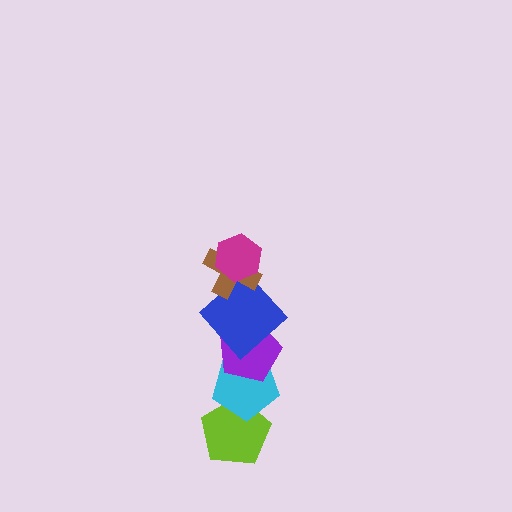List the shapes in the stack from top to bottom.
From top to bottom: the magenta hexagon, the brown cross, the blue diamond, the purple pentagon, the cyan pentagon, the lime pentagon.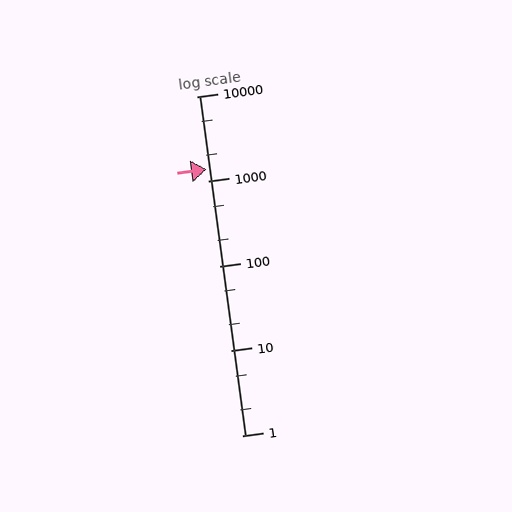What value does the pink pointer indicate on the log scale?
The pointer indicates approximately 1400.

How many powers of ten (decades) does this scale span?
The scale spans 4 decades, from 1 to 10000.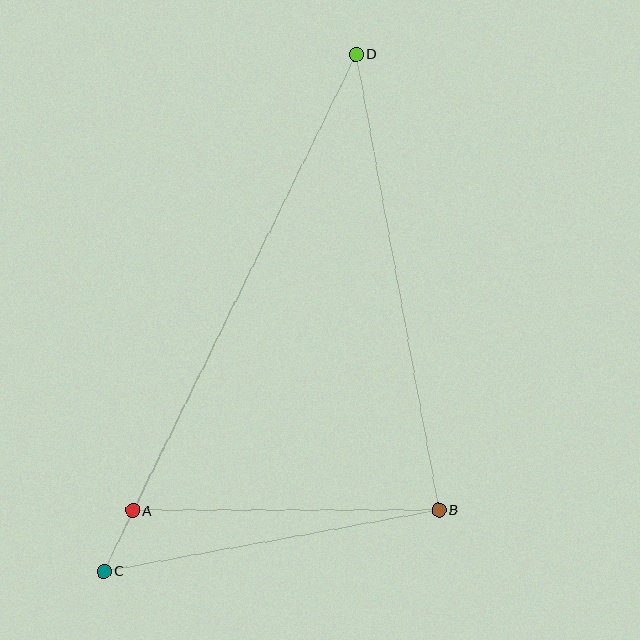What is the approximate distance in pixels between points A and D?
The distance between A and D is approximately 508 pixels.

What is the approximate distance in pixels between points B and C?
The distance between B and C is approximately 340 pixels.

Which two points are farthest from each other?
Points C and D are farthest from each other.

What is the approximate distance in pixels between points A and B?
The distance between A and B is approximately 306 pixels.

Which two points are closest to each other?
Points A and C are closest to each other.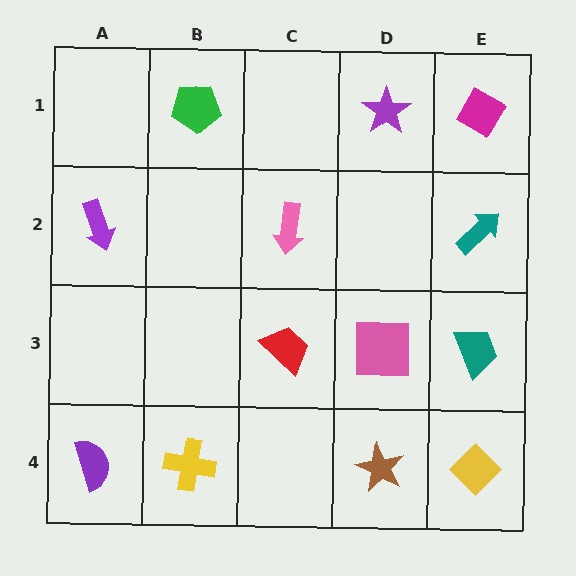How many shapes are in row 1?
3 shapes.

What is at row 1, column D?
A purple star.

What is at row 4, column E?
A yellow diamond.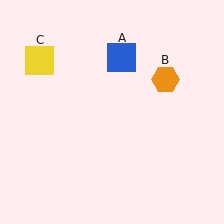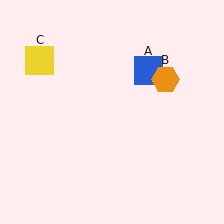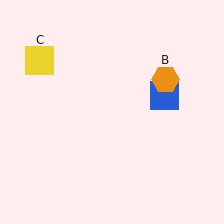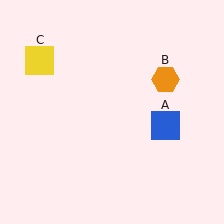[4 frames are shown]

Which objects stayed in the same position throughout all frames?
Orange hexagon (object B) and yellow square (object C) remained stationary.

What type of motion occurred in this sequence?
The blue square (object A) rotated clockwise around the center of the scene.